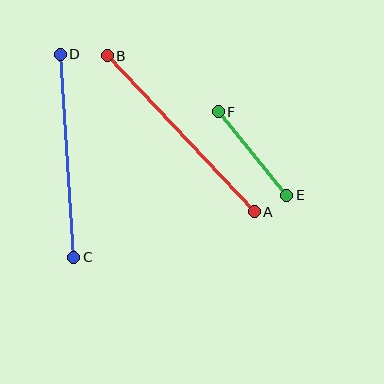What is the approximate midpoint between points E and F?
The midpoint is at approximately (253, 153) pixels.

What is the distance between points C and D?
The distance is approximately 203 pixels.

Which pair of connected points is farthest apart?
Points A and B are farthest apart.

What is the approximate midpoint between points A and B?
The midpoint is at approximately (181, 134) pixels.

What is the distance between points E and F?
The distance is approximately 108 pixels.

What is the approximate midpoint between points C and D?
The midpoint is at approximately (67, 156) pixels.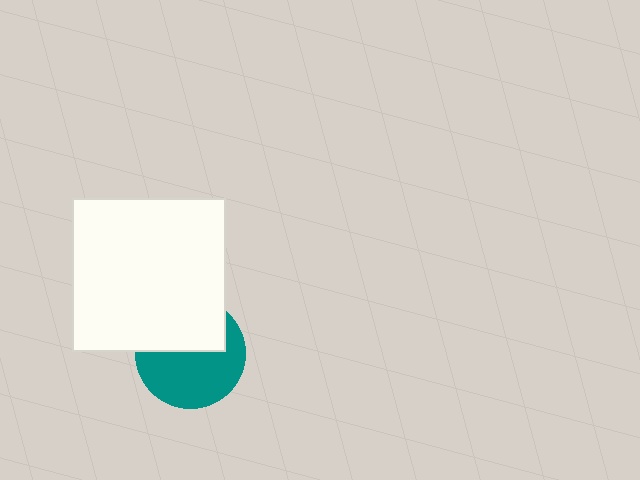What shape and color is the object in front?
The object in front is a white square.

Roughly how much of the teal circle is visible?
About half of it is visible (roughly 58%).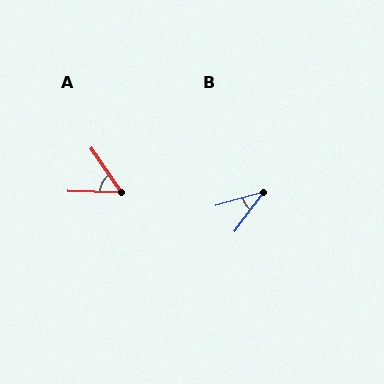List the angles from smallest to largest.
B (37°), A (53°).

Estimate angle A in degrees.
Approximately 53 degrees.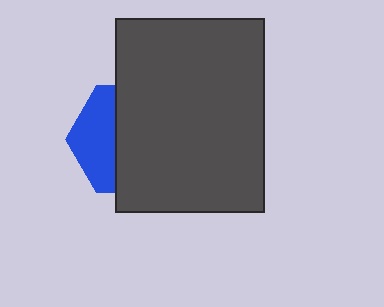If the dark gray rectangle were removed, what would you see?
You would see the complete blue hexagon.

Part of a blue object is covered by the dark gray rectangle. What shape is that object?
It is a hexagon.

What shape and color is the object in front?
The object in front is a dark gray rectangle.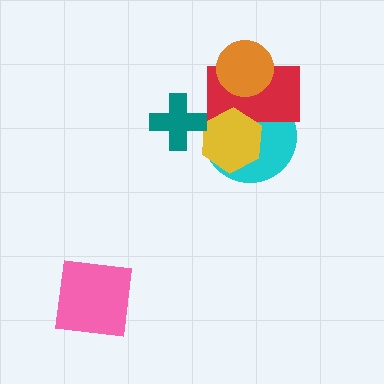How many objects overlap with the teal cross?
0 objects overlap with the teal cross.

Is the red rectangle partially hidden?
Yes, it is partially covered by another shape.